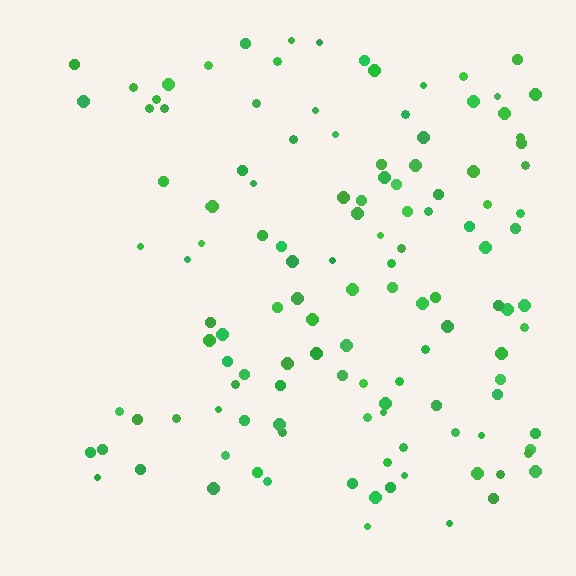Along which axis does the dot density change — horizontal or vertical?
Horizontal.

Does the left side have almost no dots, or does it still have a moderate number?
Still a moderate number, just noticeably fewer than the right.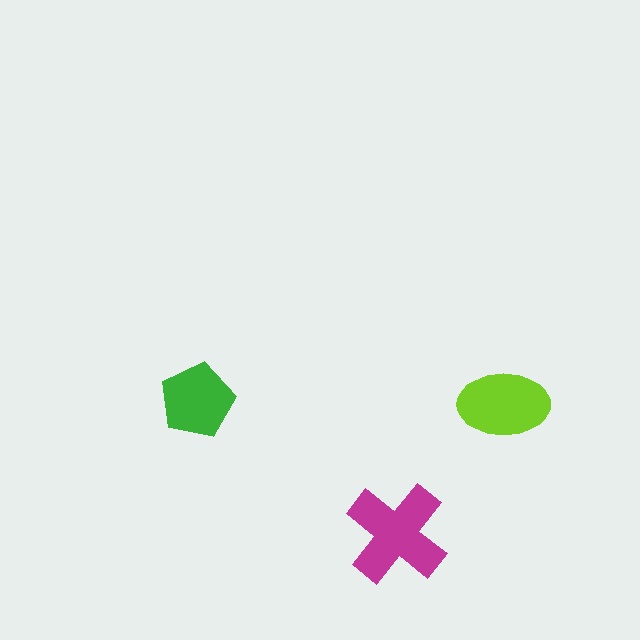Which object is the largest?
The magenta cross.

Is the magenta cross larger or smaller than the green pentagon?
Larger.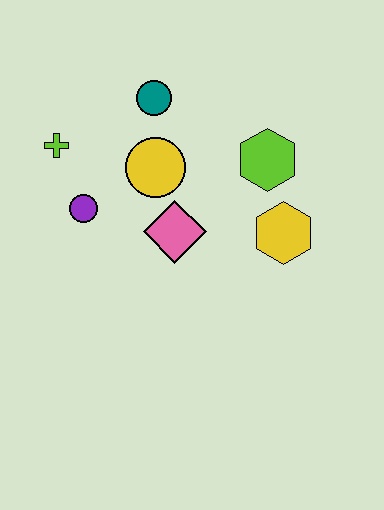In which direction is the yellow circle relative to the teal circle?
The yellow circle is below the teal circle.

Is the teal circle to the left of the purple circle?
No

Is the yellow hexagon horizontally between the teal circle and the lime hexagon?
No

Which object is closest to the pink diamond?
The yellow circle is closest to the pink diamond.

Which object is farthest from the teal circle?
The yellow hexagon is farthest from the teal circle.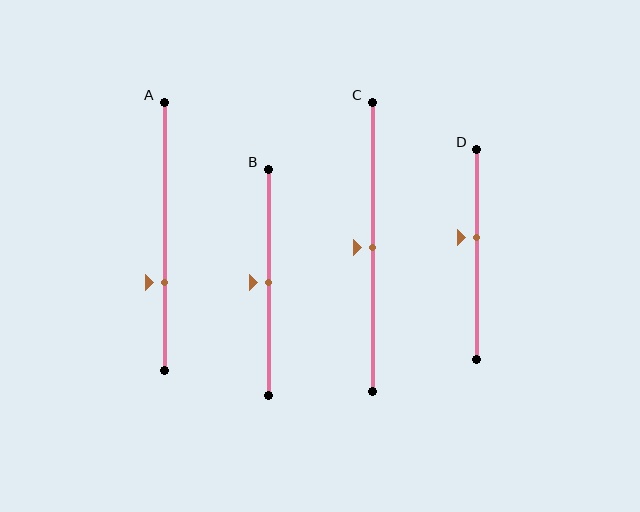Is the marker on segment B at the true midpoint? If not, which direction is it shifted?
Yes, the marker on segment B is at the true midpoint.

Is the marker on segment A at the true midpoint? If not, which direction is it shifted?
No, the marker on segment A is shifted downward by about 17% of the segment length.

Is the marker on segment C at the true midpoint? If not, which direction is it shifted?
Yes, the marker on segment C is at the true midpoint.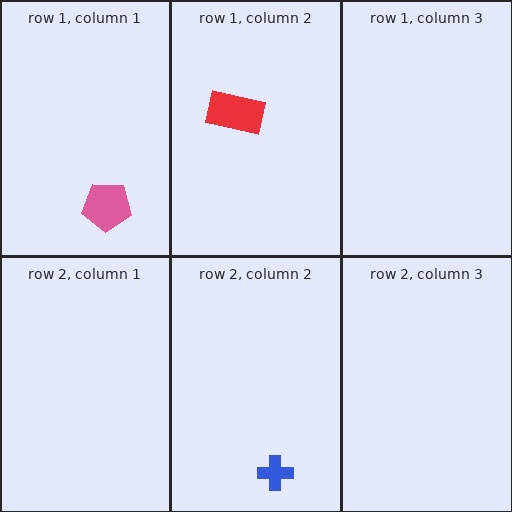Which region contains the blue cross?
The row 2, column 2 region.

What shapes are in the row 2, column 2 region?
The blue cross.